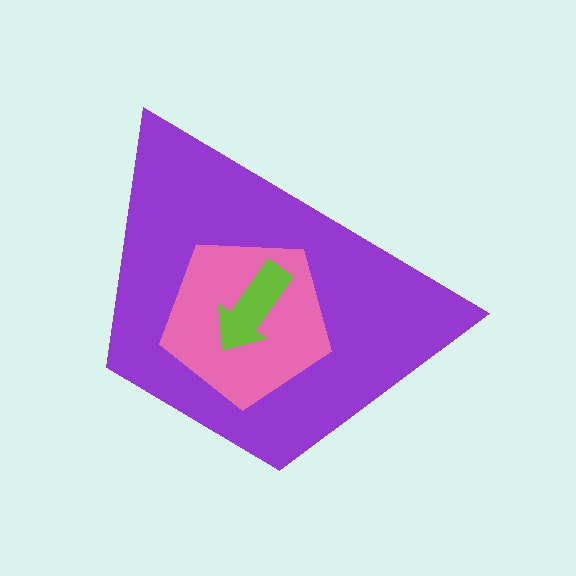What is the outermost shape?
The purple trapezoid.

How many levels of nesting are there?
3.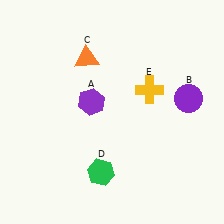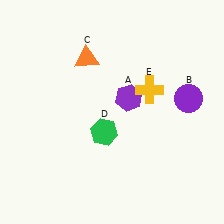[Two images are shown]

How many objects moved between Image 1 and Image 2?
2 objects moved between the two images.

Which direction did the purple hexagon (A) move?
The purple hexagon (A) moved right.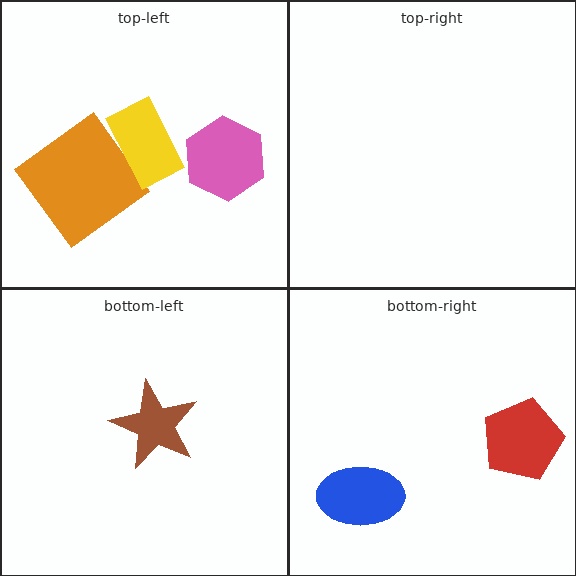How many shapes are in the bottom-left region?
1.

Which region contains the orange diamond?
The top-left region.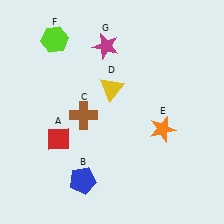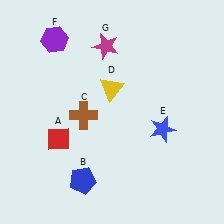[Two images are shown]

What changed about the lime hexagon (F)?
In Image 1, F is lime. In Image 2, it changed to purple.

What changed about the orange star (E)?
In Image 1, E is orange. In Image 2, it changed to blue.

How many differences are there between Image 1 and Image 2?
There are 2 differences between the two images.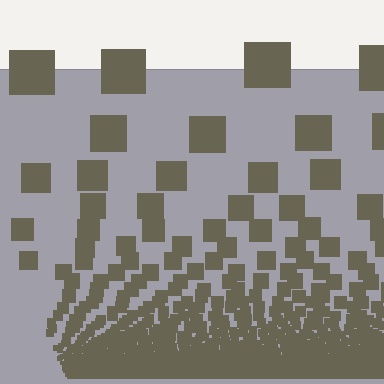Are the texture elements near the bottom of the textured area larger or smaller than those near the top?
Smaller. The gradient is inverted — elements near the bottom are smaller and denser.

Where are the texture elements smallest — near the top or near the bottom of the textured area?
Near the bottom.